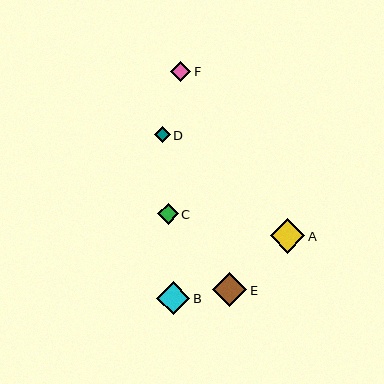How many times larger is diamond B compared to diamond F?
Diamond B is approximately 1.7 times the size of diamond F.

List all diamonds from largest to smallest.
From largest to smallest: A, E, B, C, F, D.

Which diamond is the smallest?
Diamond D is the smallest with a size of approximately 16 pixels.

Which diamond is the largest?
Diamond A is the largest with a size of approximately 35 pixels.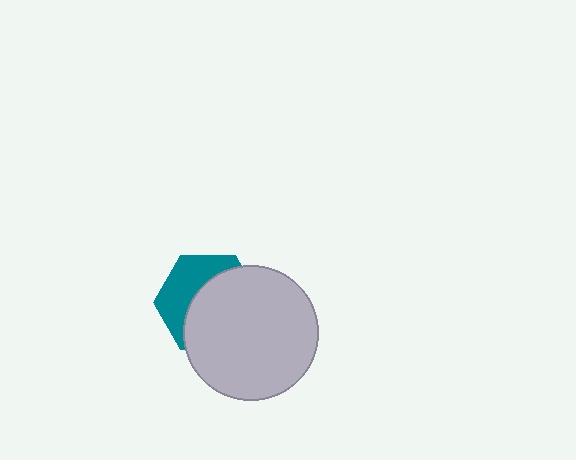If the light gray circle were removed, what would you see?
You would see the complete teal hexagon.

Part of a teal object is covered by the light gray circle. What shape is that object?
It is a hexagon.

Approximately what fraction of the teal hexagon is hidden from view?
Roughly 60% of the teal hexagon is hidden behind the light gray circle.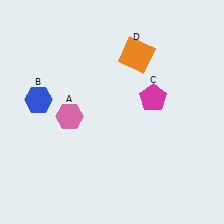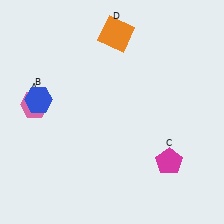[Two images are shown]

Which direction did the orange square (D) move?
The orange square (D) moved up.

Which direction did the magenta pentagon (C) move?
The magenta pentagon (C) moved down.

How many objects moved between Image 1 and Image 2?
3 objects moved between the two images.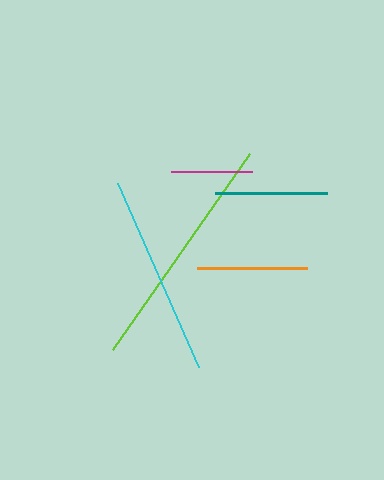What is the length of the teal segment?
The teal segment is approximately 112 pixels long.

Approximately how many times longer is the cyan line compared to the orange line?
The cyan line is approximately 1.8 times the length of the orange line.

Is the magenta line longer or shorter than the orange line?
The orange line is longer than the magenta line.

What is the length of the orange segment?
The orange segment is approximately 110 pixels long.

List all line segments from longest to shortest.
From longest to shortest: lime, cyan, teal, orange, magenta.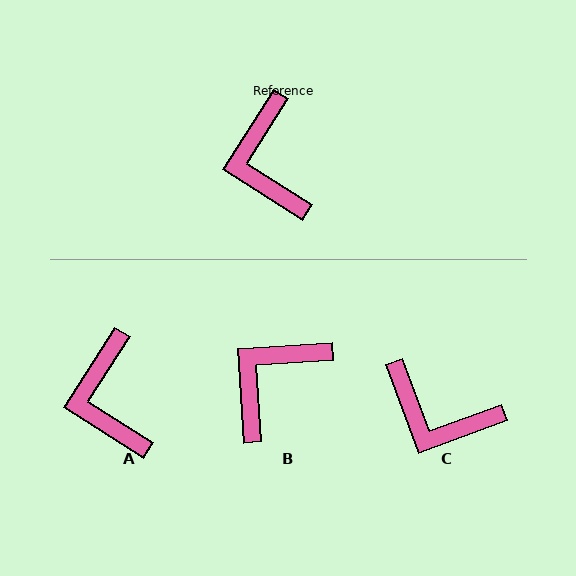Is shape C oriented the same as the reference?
No, it is off by about 53 degrees.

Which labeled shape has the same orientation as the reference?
A.